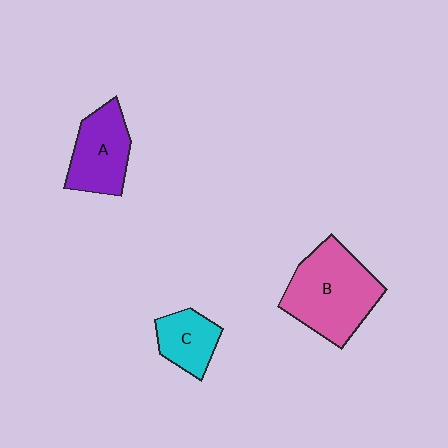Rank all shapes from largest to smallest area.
From largest to smallest: B (pink), A (purple), C (cyan).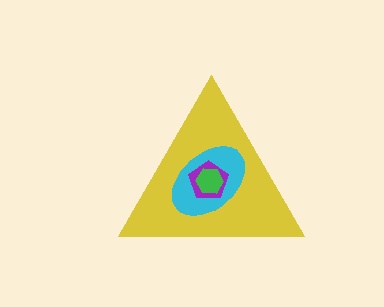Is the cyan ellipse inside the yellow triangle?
Yes.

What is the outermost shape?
The yellow triangle.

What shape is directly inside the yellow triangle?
The cyan ellipse.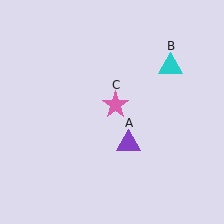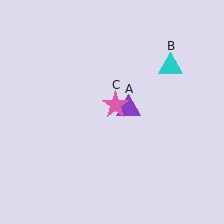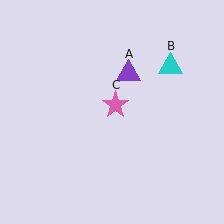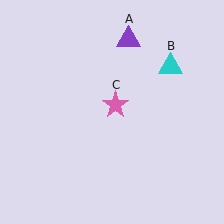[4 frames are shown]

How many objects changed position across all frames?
1 object changed position: purple triangle (object A).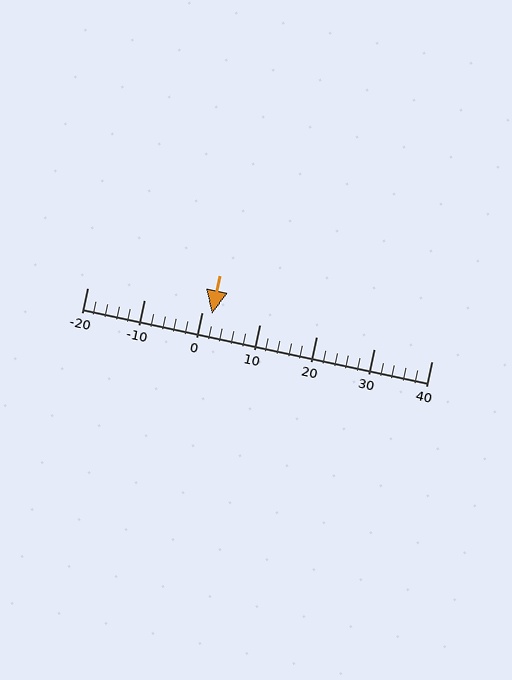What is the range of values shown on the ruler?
The ruler shows values from -20 to 40.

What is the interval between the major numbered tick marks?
The major tick marks are spaced 10 units apart.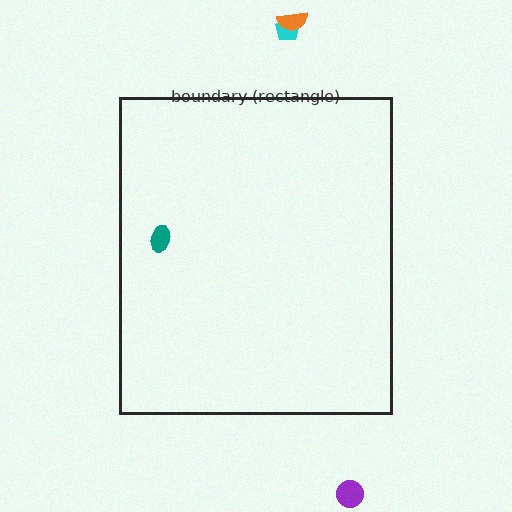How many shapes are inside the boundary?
1 inside, 3 outside.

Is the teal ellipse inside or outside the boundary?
Inside.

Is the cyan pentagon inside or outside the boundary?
Outside.